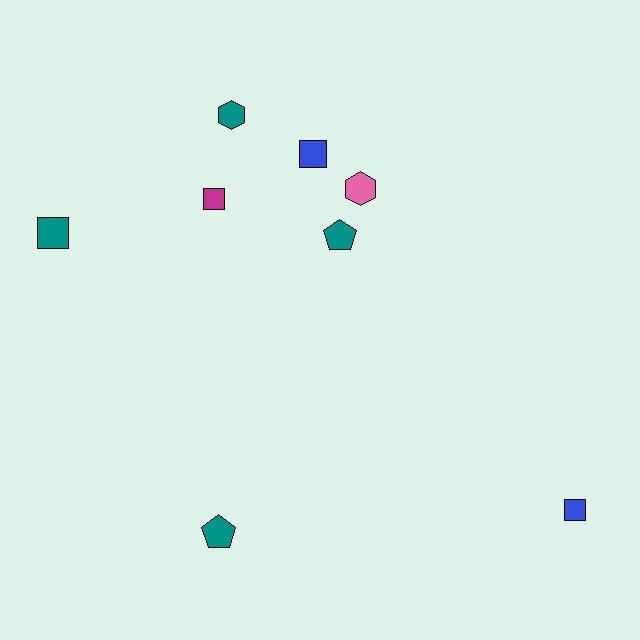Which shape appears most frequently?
Square, with 4 objects.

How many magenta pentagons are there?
There are no magenta pentagons.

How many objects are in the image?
There are 8 objects.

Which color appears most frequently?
Teal, with 4 objects.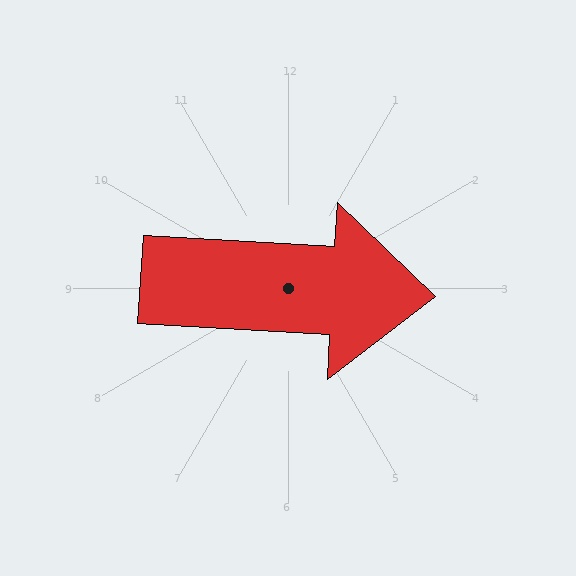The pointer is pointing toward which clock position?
Roughly 3 o'clock.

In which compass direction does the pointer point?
East.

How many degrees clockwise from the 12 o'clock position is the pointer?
Approximately 93 degrees.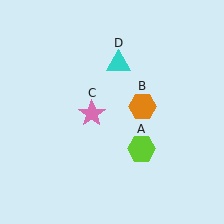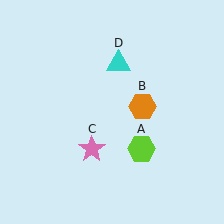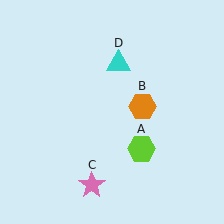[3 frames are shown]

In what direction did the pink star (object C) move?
The pink star (object C) moved down.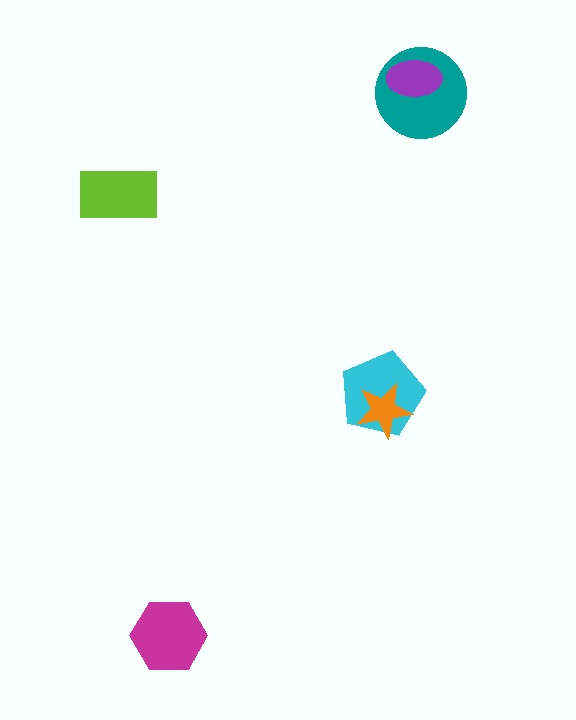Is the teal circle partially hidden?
Yes, it is partially covered by another shape.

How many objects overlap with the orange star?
1 object overlaps with the orange star.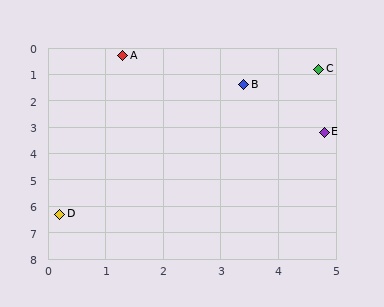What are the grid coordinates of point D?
Point D is at approximately (0.2, 6.3).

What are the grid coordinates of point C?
Point C is at approximately (4.7, 0.8).